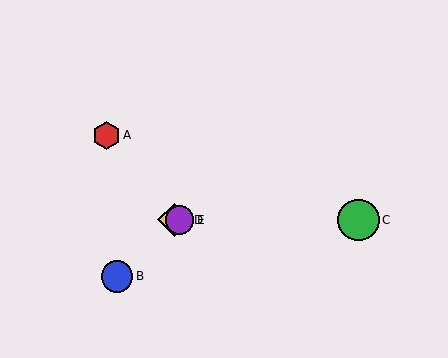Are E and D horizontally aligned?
Yes, both are at y≈220.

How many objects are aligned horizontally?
3 objects (C, D, E) are aligned horizontally.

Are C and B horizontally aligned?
No, C is at y≈220 and B is at y≈276.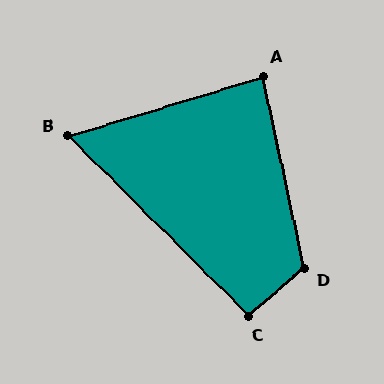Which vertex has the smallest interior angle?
B, at approximately 62 degrees.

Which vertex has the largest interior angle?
D, at approximately 118 degrees.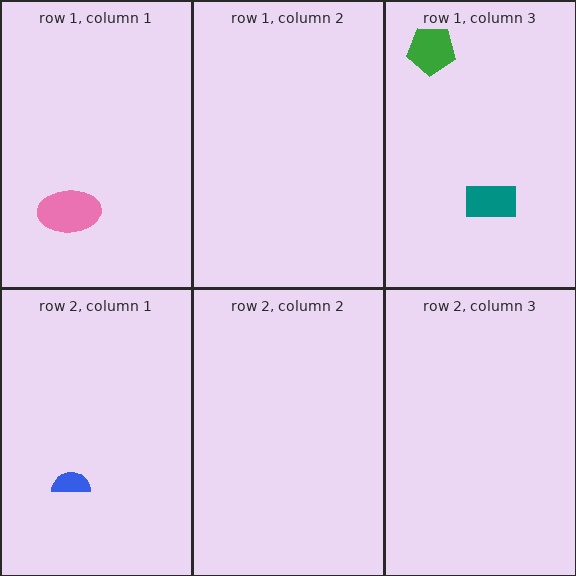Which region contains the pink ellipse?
The row 1, column 1 region.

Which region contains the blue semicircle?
The row 2, column 1 region.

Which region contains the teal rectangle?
The row 1, column 3 region.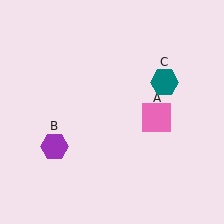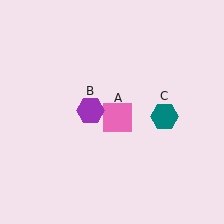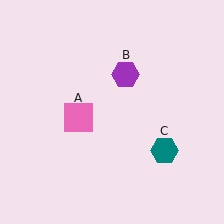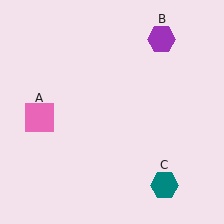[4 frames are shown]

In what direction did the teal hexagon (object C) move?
The teal hexagon (object C) moved down.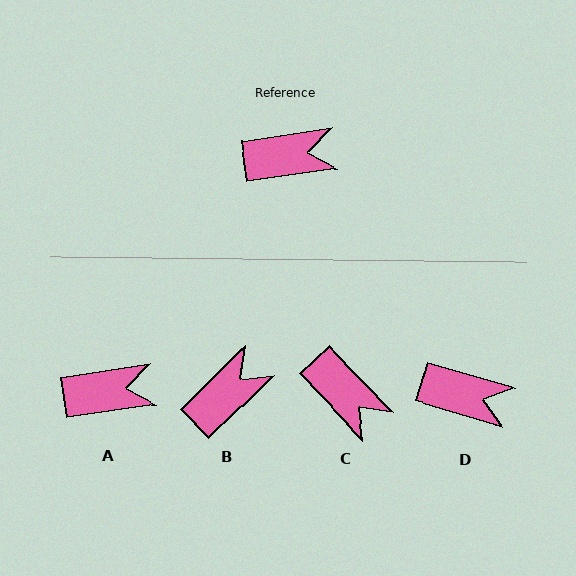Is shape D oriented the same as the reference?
No, it is off by about 25 degrees.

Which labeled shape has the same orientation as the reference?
A.